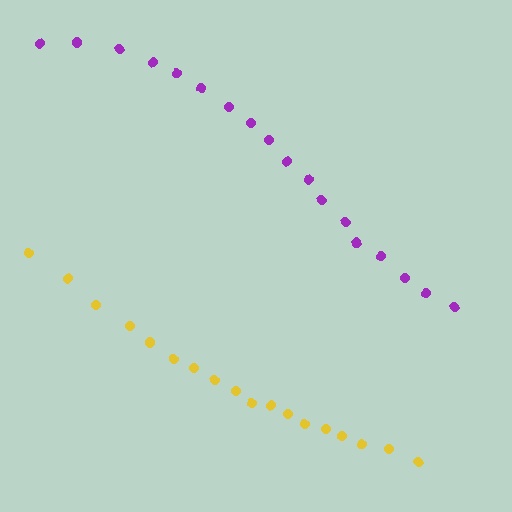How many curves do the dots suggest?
There are 2 distinct paths.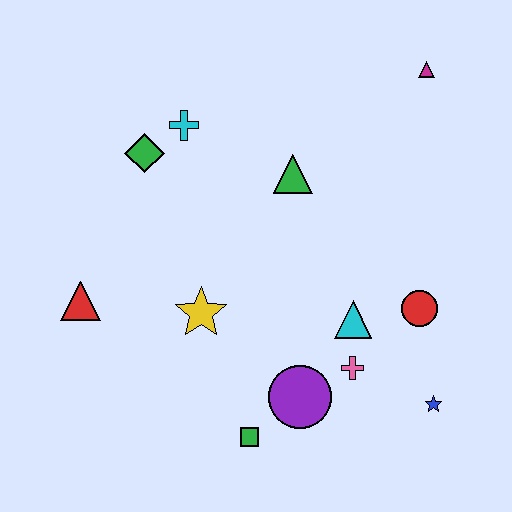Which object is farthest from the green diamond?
The blue star is farthest from the green diamond.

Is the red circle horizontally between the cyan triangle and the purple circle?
No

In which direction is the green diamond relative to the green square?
The green diamond is above the green square.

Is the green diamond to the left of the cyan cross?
Yes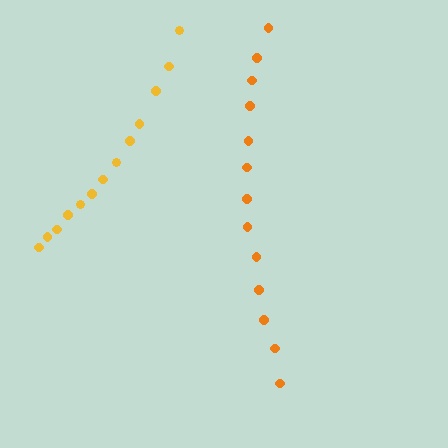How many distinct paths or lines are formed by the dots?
There are 2 distinct paths.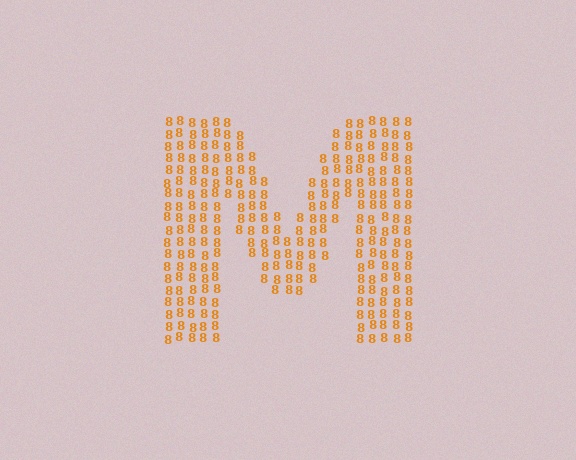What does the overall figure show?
The overall figure shows the letter M.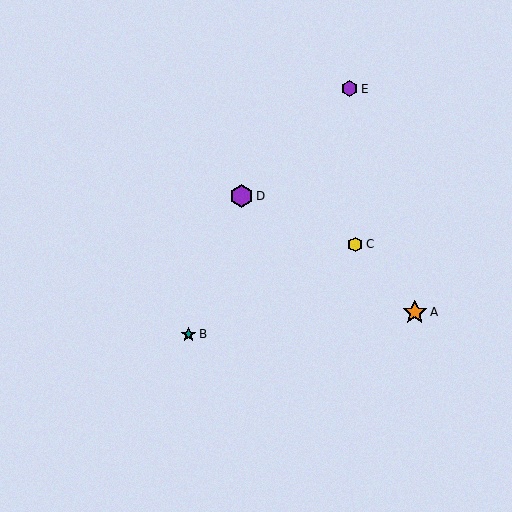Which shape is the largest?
The orange star (labeled A) is the largest.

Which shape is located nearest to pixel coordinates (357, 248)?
The yellow hexagon (labeled C) at (355, 244) is nearest to that location.